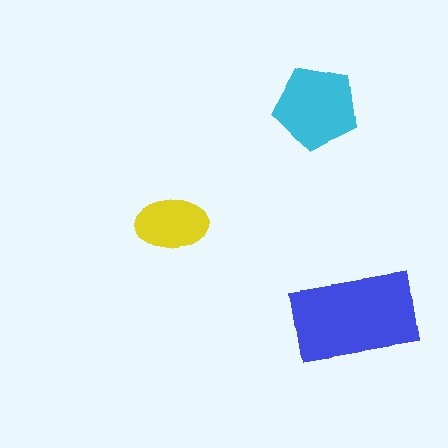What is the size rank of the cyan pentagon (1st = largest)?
2nd.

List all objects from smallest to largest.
The yellow ellipse, the cyan pentagon, the blue rectangle.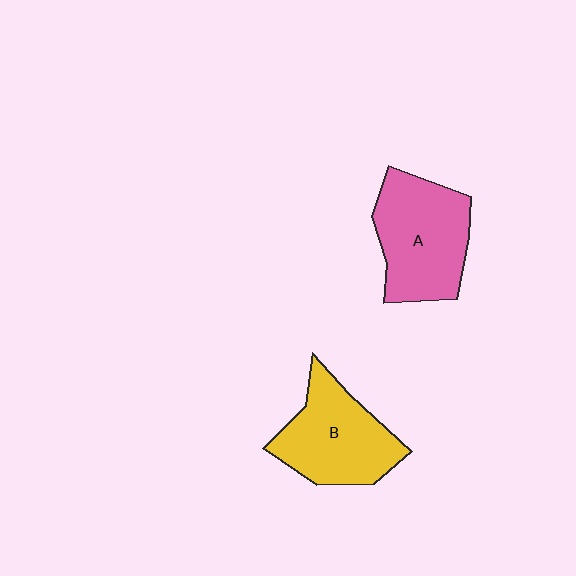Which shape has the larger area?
Shape A (pink).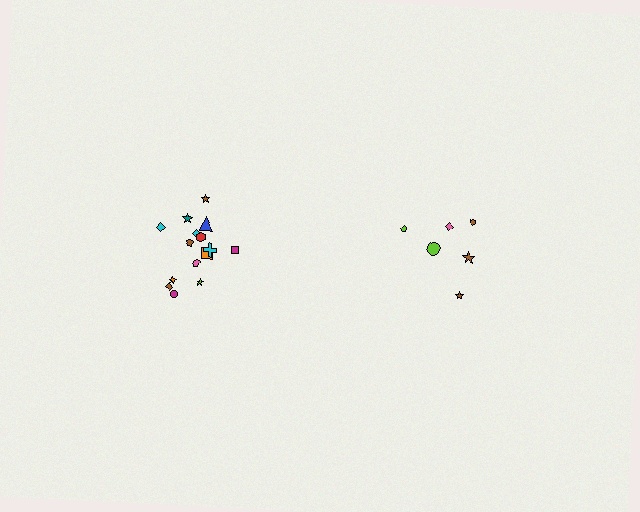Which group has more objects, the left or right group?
The left group.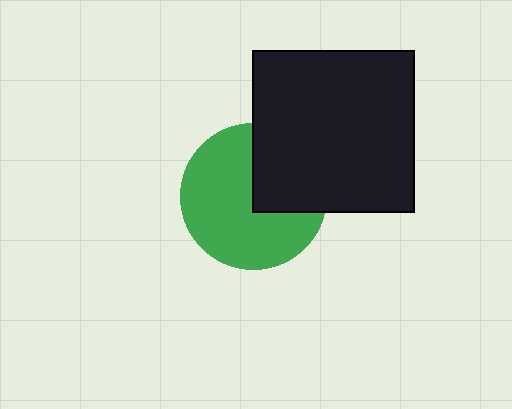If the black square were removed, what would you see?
You would see the complete green circle.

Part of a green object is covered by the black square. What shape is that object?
It is a circle.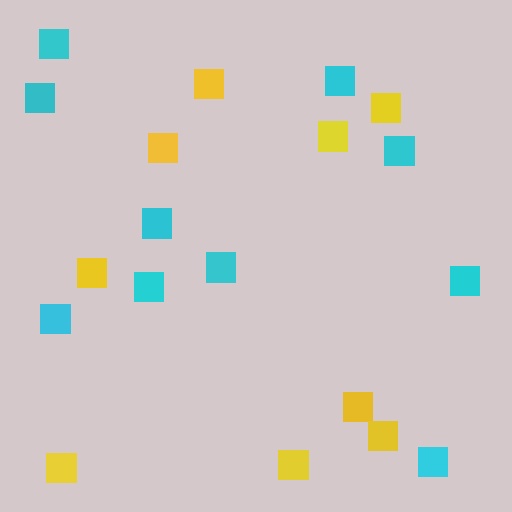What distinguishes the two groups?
There are 2 groups: one group of cyan squares (10) and one group of yellow squares (9).